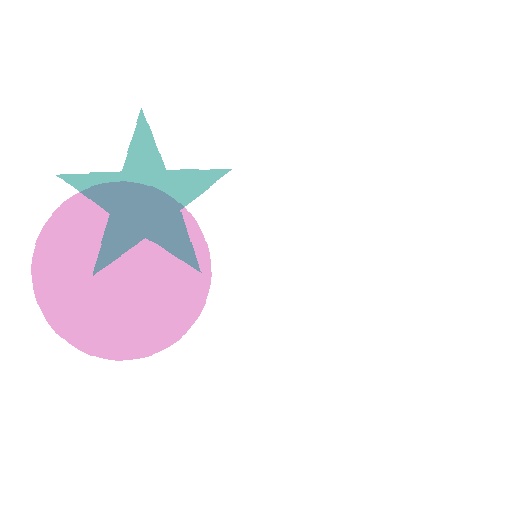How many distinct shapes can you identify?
There are 2 distinct shapes: a magenta circle, a teal star.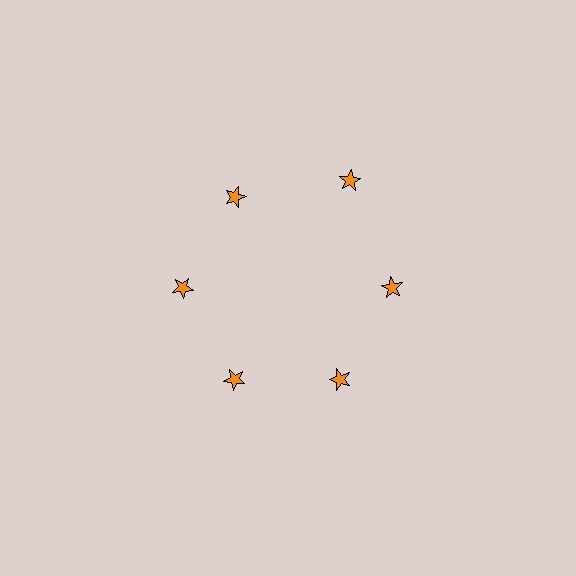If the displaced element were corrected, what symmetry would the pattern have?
It would have 6-fold rotational symmetry — the pattern would map onto itself every 60 degrees.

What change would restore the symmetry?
The symmetry would be restored by moving it inward, back onto the ring so that all 6 stars sit at equal angles and equal distance from the center.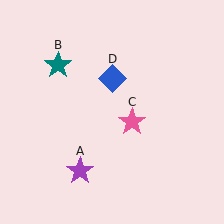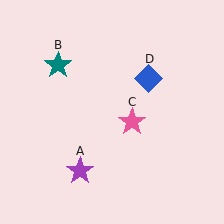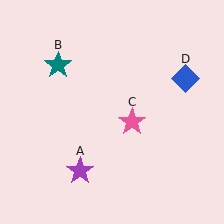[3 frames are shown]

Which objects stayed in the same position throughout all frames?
Purple star (object A) and teal star (object B) and pink star (object C) remained stationary.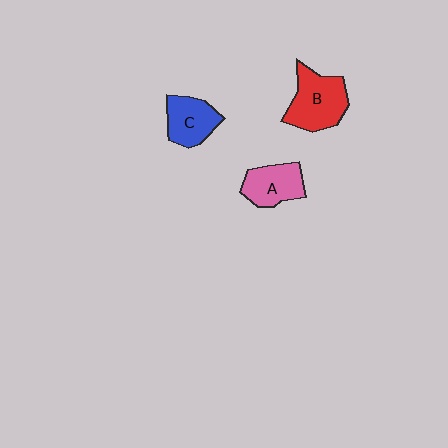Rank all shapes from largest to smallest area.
From largest to smallest: B (red), A (pink), C (blue).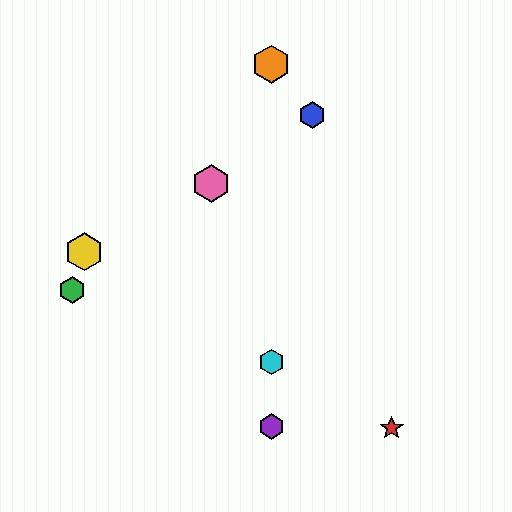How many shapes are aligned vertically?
3 shapes (the purple hexagon, the orange hexagon, the cyan hexagon) are aligned vertically.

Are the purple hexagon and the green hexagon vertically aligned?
No, the purple hexagon is at x≈271 and the green hexagon is at x≈72.